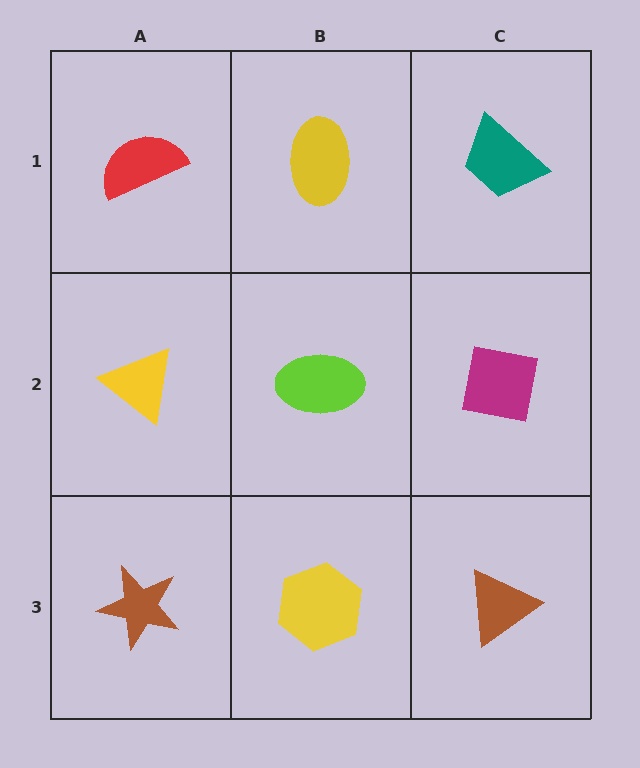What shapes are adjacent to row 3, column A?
A yellow triangle (row 2, column A), a yellow hexagon (row 3, column B).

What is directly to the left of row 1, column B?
A red semicircle.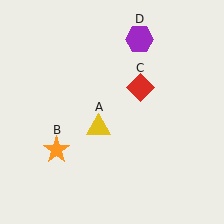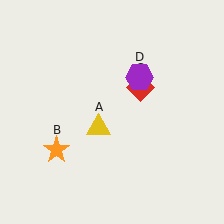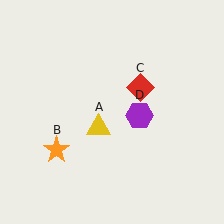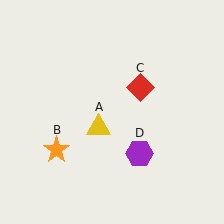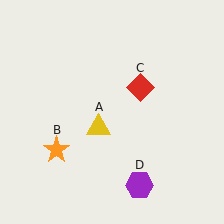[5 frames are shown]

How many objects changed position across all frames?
1 object changed position: purple hexagon (object D).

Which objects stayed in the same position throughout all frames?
Yellow triangle (object A) and orange star (object B) and red diamond (object C) remained stationary.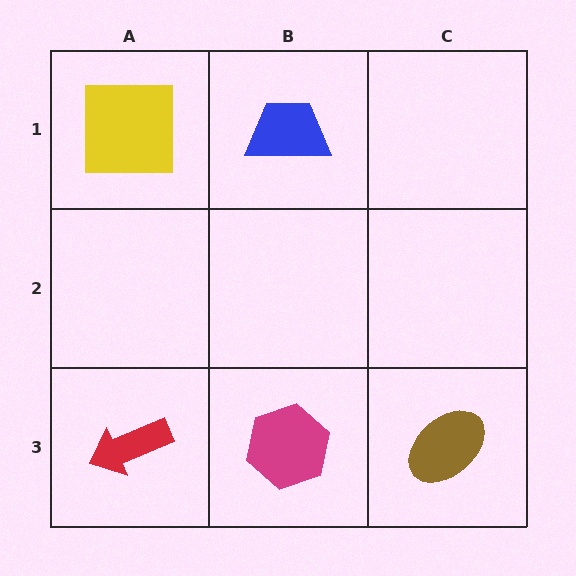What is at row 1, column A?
A yellow square.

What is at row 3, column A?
A red arrow.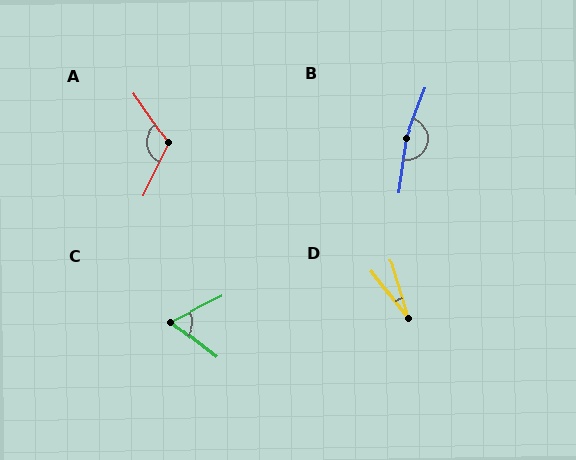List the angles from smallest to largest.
D (21°), C (65°), A (120°), B (167°).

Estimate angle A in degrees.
Approximately 120 degrees.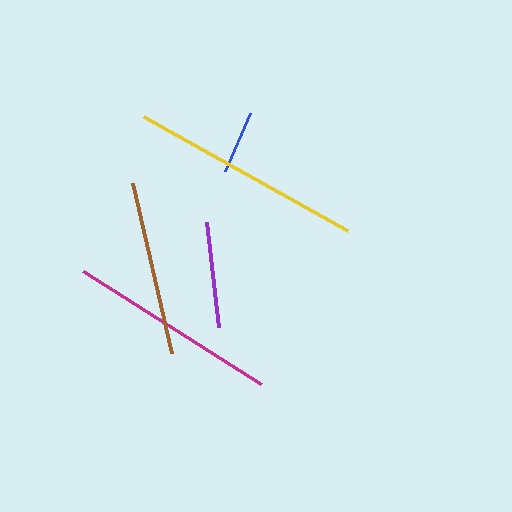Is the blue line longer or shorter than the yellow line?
The yellow line is longer than the blue line.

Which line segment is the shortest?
The blue line is the shortest at approximately 63 pixels.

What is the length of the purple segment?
The purple segment is approximately 106 pixels long.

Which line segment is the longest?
The yellow line is the longest at approximately 234 pixels.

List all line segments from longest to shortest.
From longest to shortest: yellow, magenta, brown, purple, blue.